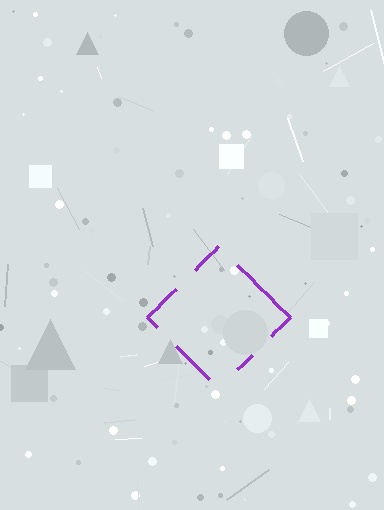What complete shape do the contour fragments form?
The contour fragments form a diamond.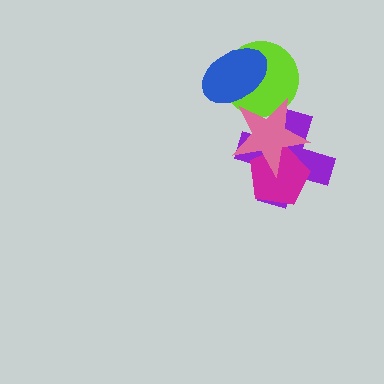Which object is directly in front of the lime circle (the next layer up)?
The blue ellipse is directly in front of the lime circle.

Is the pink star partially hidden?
No, no other shape covers it.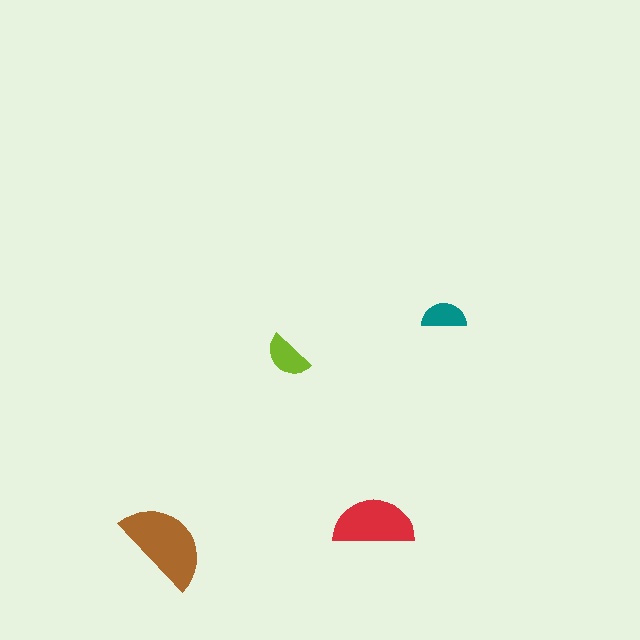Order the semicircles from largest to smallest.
the brown one, the red one, the lime one, the teal one.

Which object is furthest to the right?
The teal semicircle is rightmost.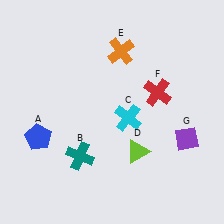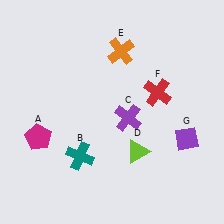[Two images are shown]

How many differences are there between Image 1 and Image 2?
There are 2 differences between the two images.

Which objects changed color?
A changed from blue to magenta. C changed from cyan to purple.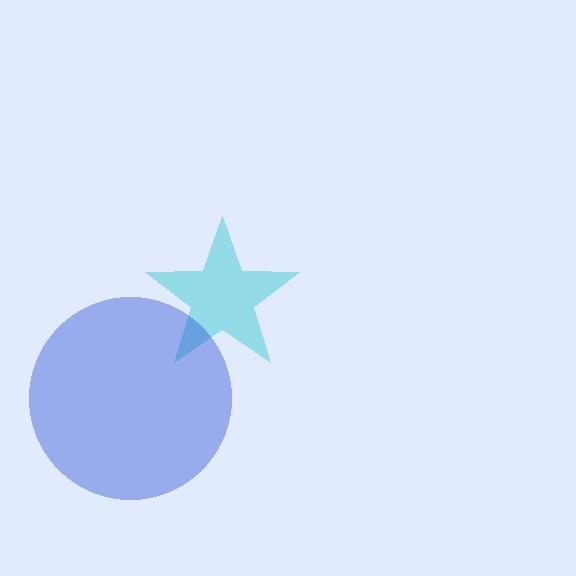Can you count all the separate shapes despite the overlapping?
Yes, there are 2 separate shapes.